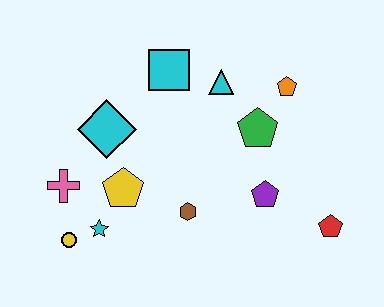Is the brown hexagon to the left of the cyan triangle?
Yes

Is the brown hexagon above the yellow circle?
Yes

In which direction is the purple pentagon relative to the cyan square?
The purple pentagon is below the cyan square.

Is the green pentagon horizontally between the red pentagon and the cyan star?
Yes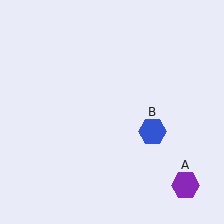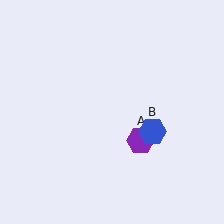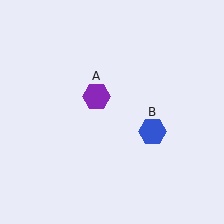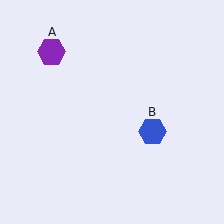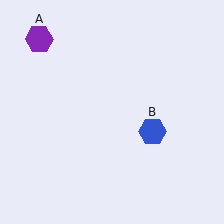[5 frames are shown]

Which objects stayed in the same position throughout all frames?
Blue hexagon (object B) remained stationary.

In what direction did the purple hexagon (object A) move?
The purple hexagon (object A) moved up and to the left.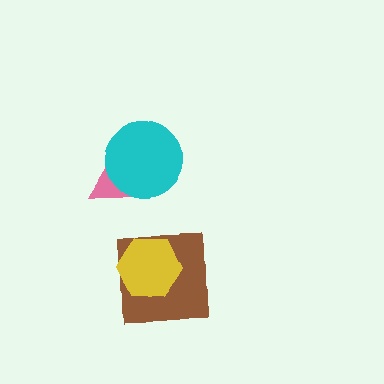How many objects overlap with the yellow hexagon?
1 object overlaps with the yellow hexagon.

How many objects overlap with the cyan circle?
1 object overlaps with the cyan circle.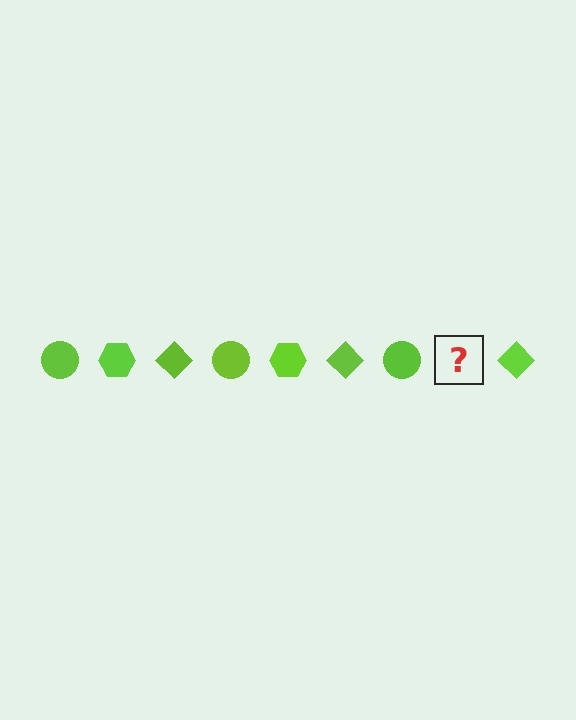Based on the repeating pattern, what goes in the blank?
The blank should be a lime hexagon.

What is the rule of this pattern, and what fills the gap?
The rule is that the pattern cycles through circle, hexagon, diamond shapes in lime. The gap should be filled with a lime hexagon.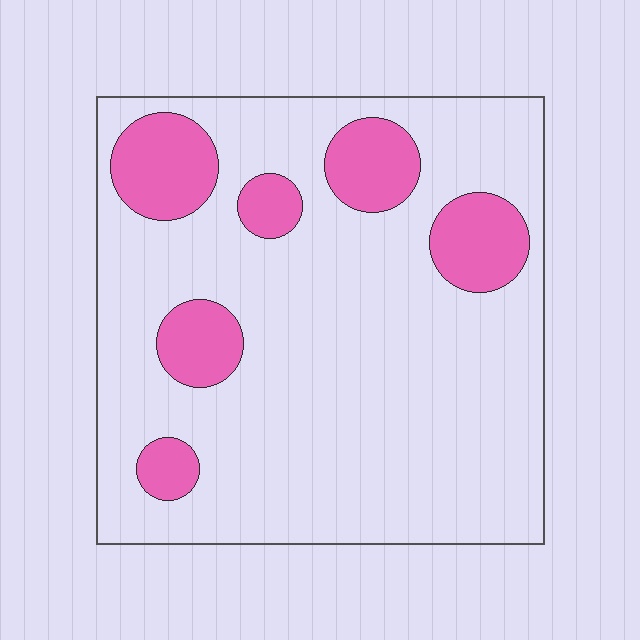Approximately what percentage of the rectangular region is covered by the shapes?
Approximately 20%.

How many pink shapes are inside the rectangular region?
6.